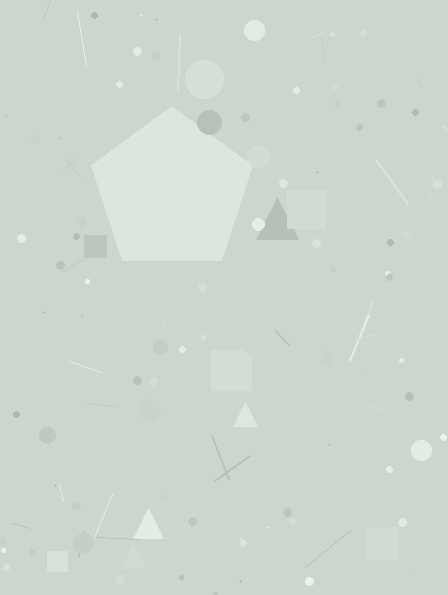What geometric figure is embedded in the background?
A pentagon is embedded in the background.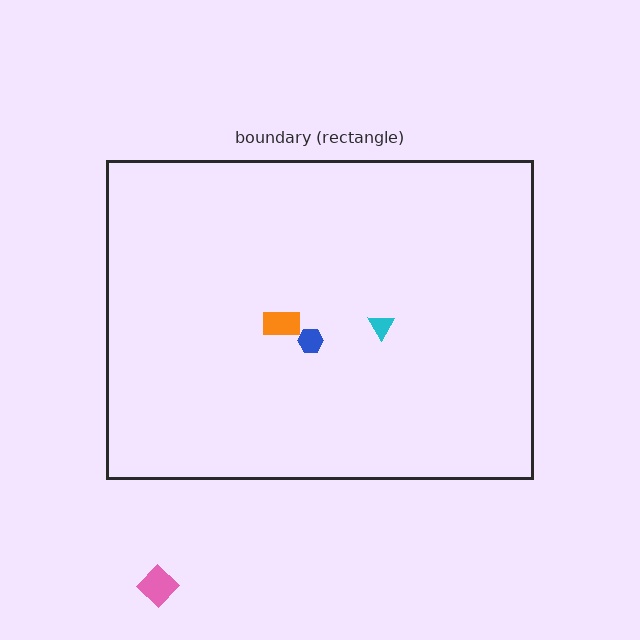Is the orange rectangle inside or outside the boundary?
Inside.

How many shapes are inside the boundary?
3 inside, 1 outside.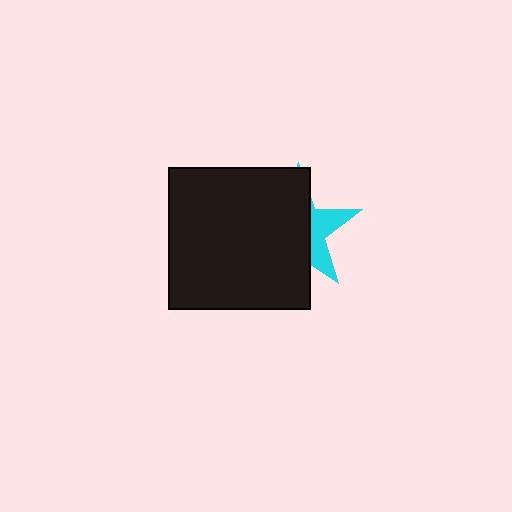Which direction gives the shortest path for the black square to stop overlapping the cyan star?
Moving left gives the shortest separation.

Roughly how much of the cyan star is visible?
A small part of it is visible (roughly 31%).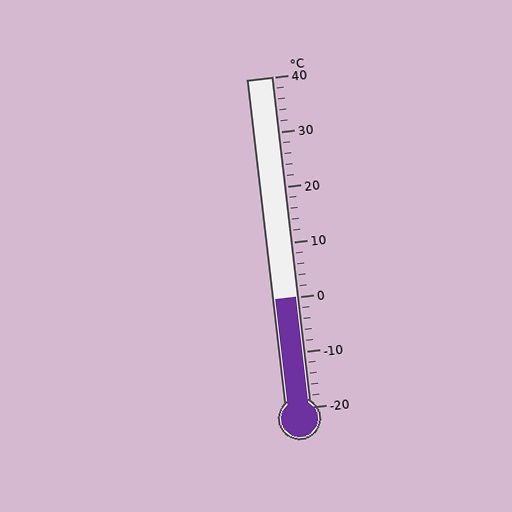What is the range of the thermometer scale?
The thermometer scale ranges from -20°C to 40°C.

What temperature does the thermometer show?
The thermometer shows approximately 0°C.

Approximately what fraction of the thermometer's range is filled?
The thermometer is filled to approximately 35% of its range.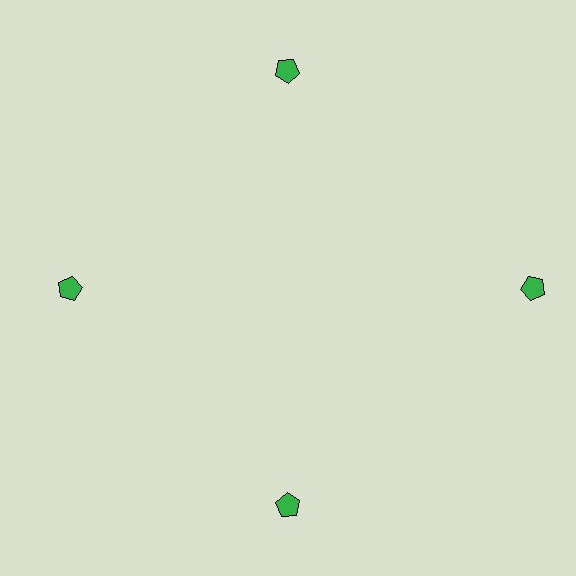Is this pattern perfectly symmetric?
No. The 4 green pentagons are arranged in a ring, but one element near the 3 o'clock position is pushed outward from the center, breaking the 4-fold rotational symmetry.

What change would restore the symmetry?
The symmetry would be restored by moving it inward, back onto the ring so that all 4 pentagons sit at equal angles and equal distance from the center.